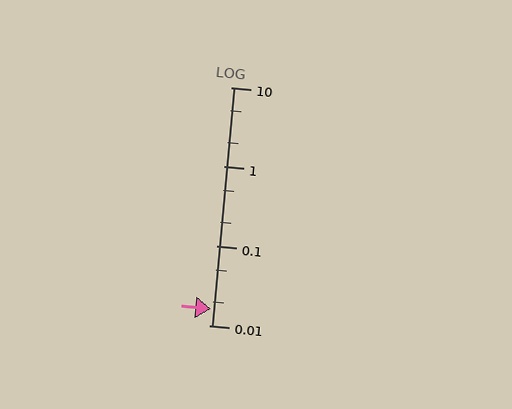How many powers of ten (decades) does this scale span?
The scale spans 3 decades, from 0.01 to 10.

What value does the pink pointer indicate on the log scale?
The pointer indicates approximately 0.016.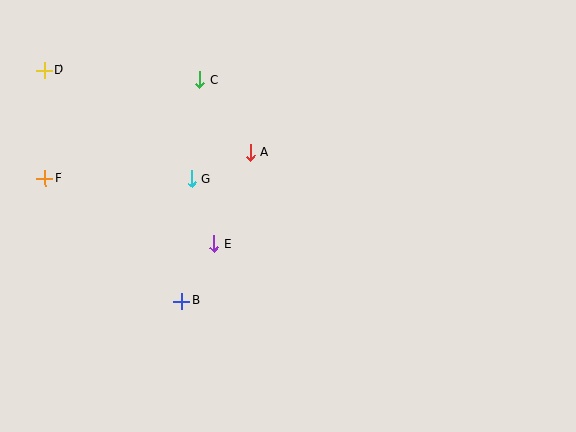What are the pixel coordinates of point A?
Point A is at (250, 152).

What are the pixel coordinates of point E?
Point E is at (214, 244).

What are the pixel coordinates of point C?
Point C is at (200, 80).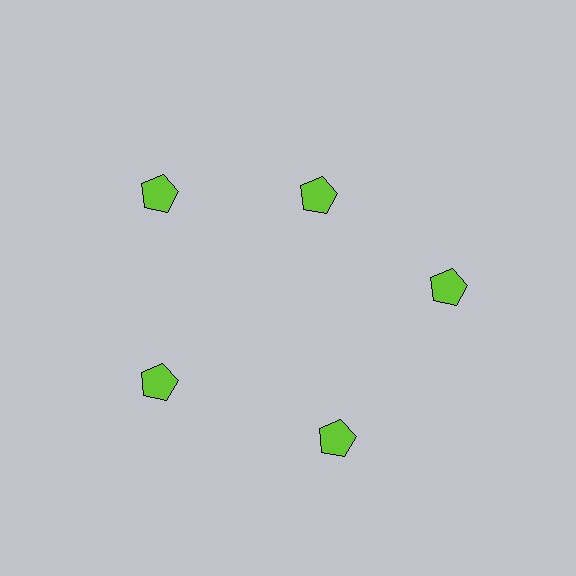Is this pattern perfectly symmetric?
No. The 5 lime pentagons are arranged in a ring, but one element near the 1 o'clock position is pulled inward toward the center, breaking the 5-fold rotational symmetry.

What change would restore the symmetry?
The symmetry would be restored by moving it outward, back onto the ring so that all 5 pentagons sit at equal angles and equal distance from the center.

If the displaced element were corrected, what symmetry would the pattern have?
It would have 5-fold rotational symmetry — the pattern would map onto itself every 72 degrees.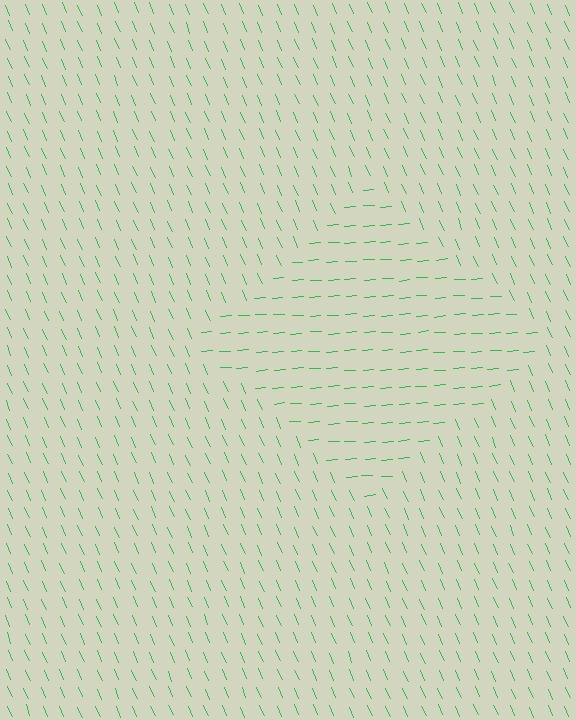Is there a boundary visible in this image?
Yes, there is a texture boundary formed by a change in line orientation.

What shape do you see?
I see a diamond.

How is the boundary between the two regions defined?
The boundary is defined purely by a change in line orientation (approximately 71 degrees difference). All lines are the same color and thickness.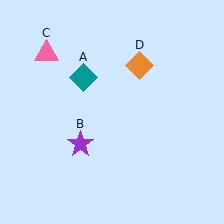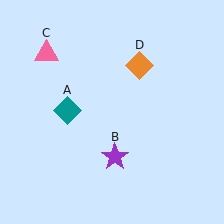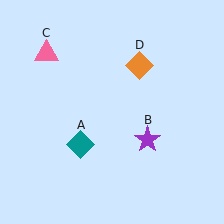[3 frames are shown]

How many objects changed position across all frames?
2 objects changed position: teal diamond (object A), purple star (object B).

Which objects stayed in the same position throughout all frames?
Pink triangle (object C) and orange diamond (object D) remained stationary.